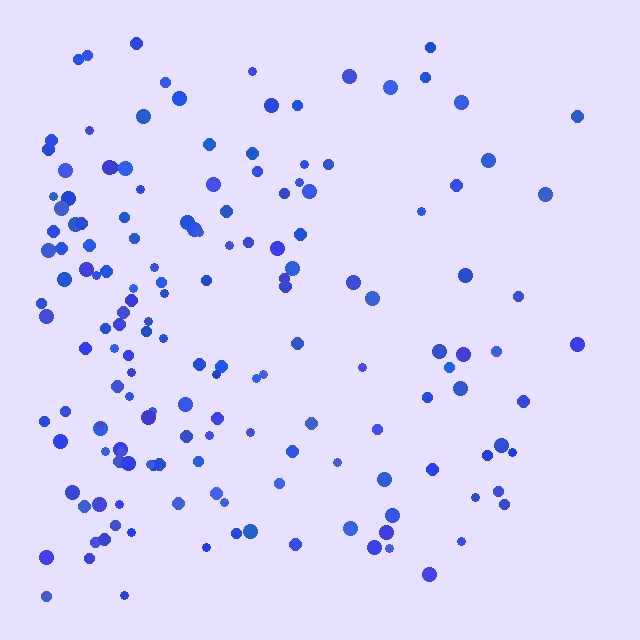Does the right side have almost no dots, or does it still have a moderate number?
Still a moderate number, just noticeably fewer than the left.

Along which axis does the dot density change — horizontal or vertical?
Horizontal.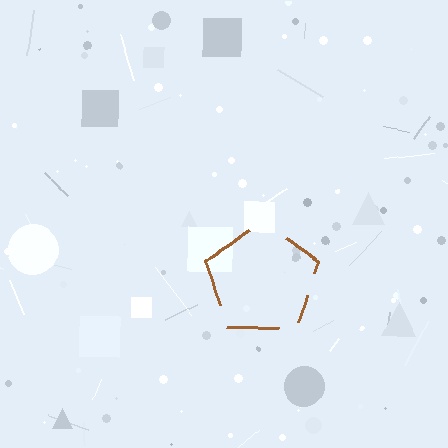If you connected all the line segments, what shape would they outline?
They would outline a pentagon.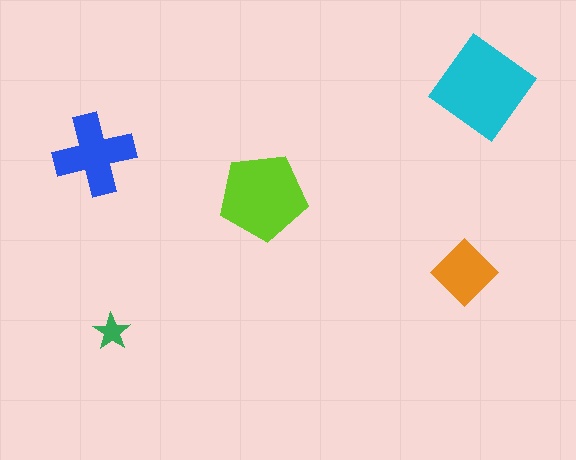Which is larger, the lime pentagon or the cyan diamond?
The cyan diamond.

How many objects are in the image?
There are 5 objects in the image.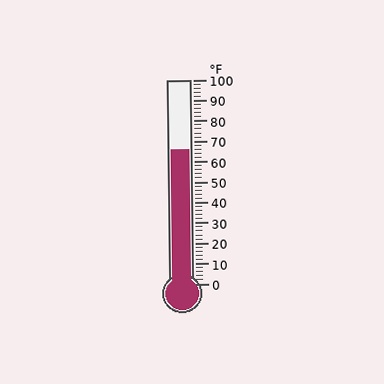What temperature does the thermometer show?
The thermometer shows approximately 66°F.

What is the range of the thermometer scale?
The thermometer scale ranges from 0°F to 100°F.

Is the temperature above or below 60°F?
The temperature is above 60°F.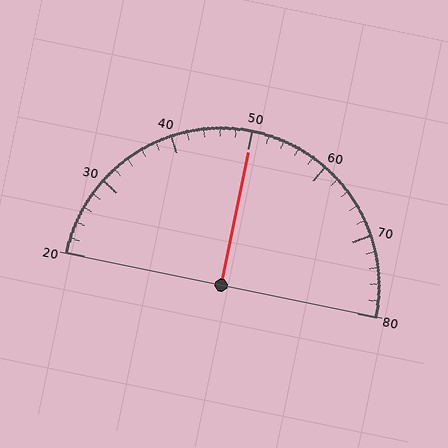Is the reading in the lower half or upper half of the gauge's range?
The reading is in the upper half of the range (20 to 80).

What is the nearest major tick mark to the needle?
The nearest major tick mark is 50.